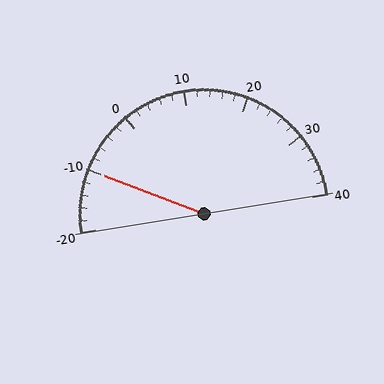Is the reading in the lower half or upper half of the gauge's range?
The reading is in the lower half of the range (-20 to 40).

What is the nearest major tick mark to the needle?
The nearest major tick mark is -10.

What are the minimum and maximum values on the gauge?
The gauge ranges from -20 to 40.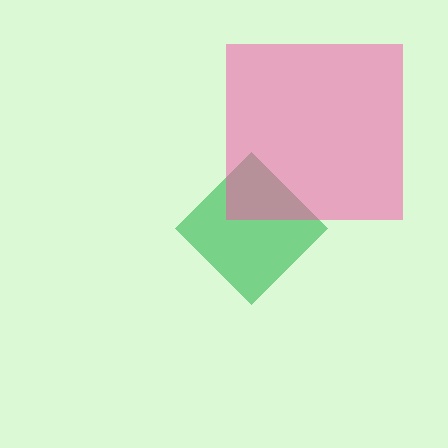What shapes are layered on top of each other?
The layered shapes are: a green diamond, a pink square.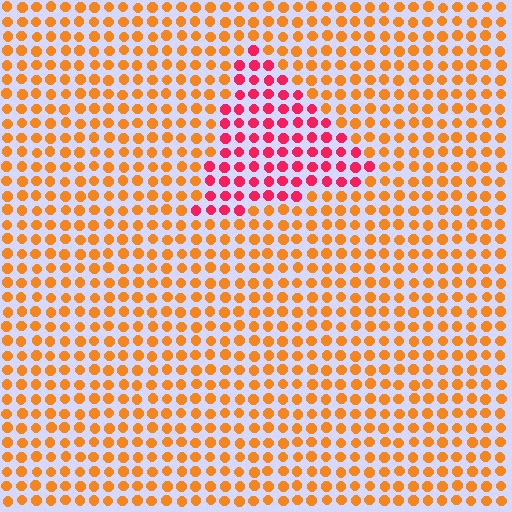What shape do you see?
I see a triangle.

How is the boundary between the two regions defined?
The boundary is defined purely by a slight shift in hue (about 46 degrees). Spacing, size, and orientation are identical on both sides.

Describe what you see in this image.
The image is filled with small orange elements in a uniform arrangement. A triangle-shaped region is visible where the elements are tinted to a slightly different hue, forming a subtle color boundary.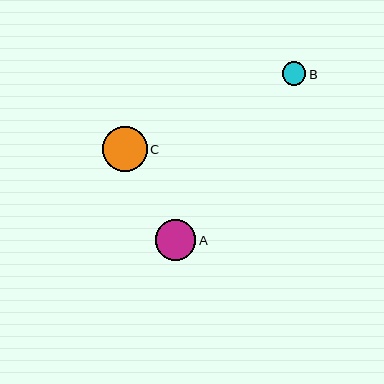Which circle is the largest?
Circle C is the largest with a size of approximately 45 pixels.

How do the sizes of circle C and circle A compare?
Circle C and circle A are approximately the same size.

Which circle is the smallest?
Circle B is the smallest with a size of approximately 23 pixels.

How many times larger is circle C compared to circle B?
Circle C is approximately 1.9 times the size of circle B.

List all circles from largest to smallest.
From largest to smallest: C, A, B.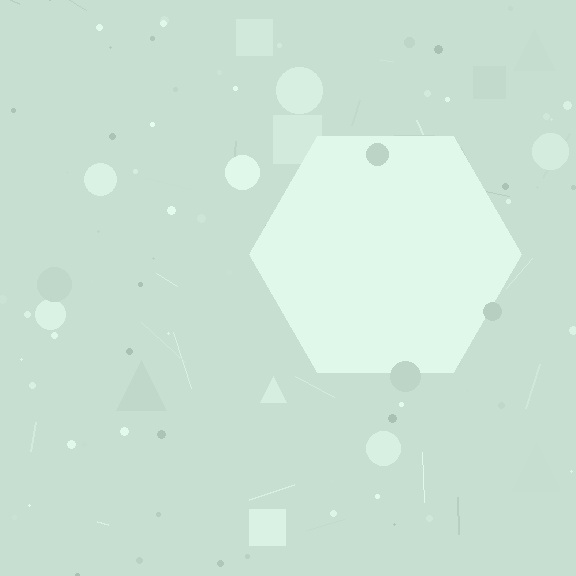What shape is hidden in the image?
A hexagon is hidden in the image.